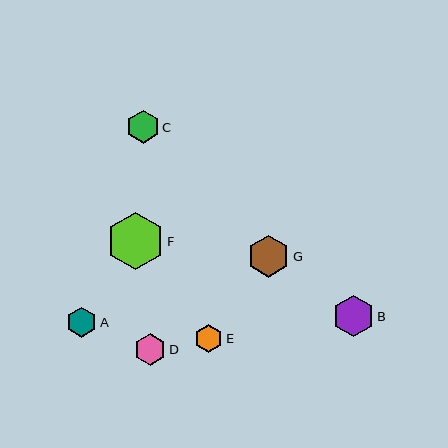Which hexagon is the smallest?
Hexagon E is the smallest with a size of approximately 29 pixels.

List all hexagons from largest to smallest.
From largest to smallest: F, G, B, C, D, A, E.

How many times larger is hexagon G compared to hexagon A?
Hexagon G is approximately 1.4 times the size of hexagon A.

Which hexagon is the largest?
Hexagon F is the largest with a size of approximately 57 pixels.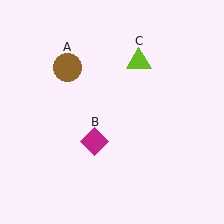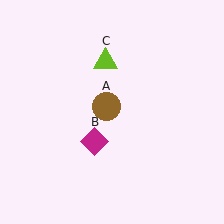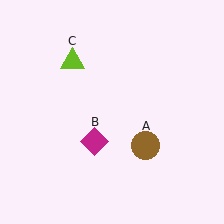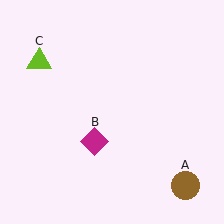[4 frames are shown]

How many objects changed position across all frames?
2 objects changed position: brown circle (object A), lime triangle (object C).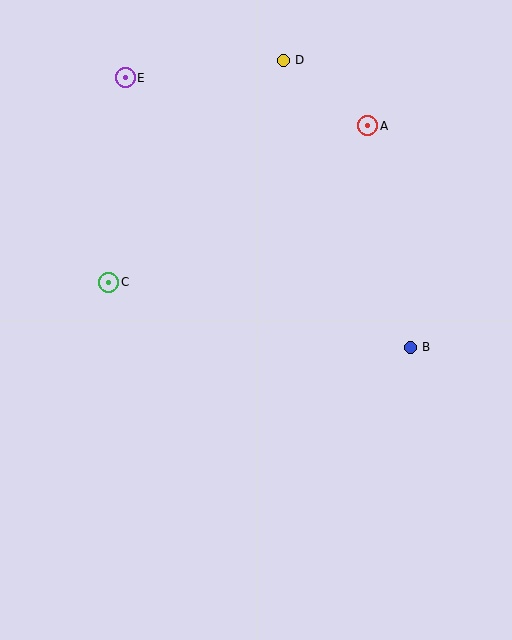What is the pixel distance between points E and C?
The distance between E and C is 205 pixels.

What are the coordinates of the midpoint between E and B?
The midpoint between E and B is at (268, 213).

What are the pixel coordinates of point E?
Point E is at (125, 78).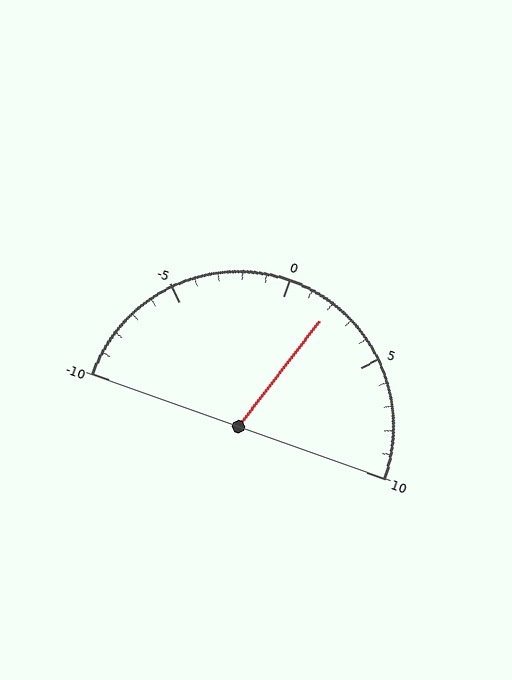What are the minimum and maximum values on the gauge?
The gauge ranges from -10 to 10.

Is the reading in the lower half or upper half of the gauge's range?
The reading is in the upper half of the range (-10 to 10).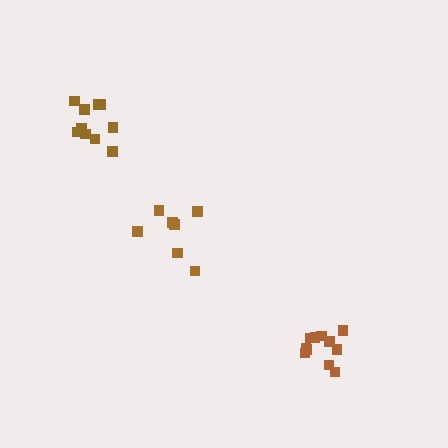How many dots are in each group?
Group 1: 7 dots, Group 2: 11 dots, Group 3: 10 dots (28 total).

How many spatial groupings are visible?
There are 3 spatial groupings.